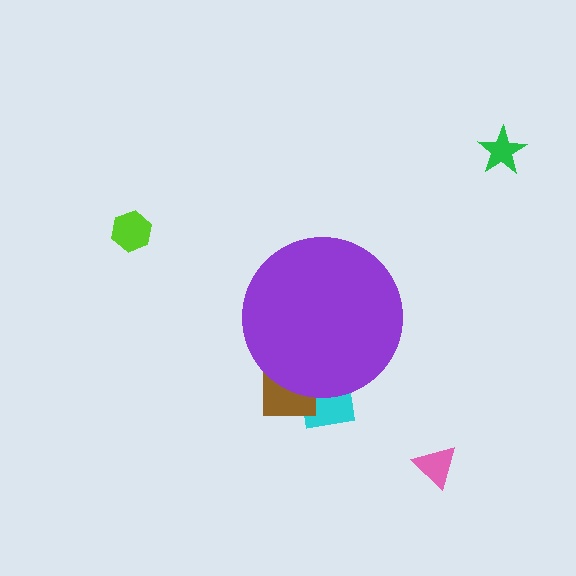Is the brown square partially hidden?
Yes, the brown square is partially hidden behind the purple circle.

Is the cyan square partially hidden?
Yes, the cyan square is partially hidden behind the purple circle.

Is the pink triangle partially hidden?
No, the pink triangle is fully visible.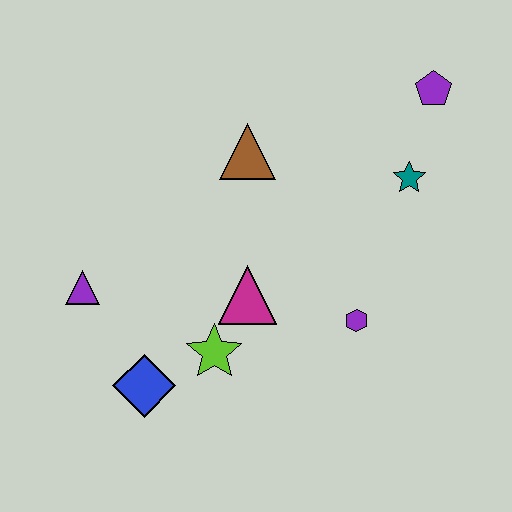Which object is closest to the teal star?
The purple pentagon is closest to the teal star.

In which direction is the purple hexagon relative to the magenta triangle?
The purple hexagon is to the right of the magenta triangle.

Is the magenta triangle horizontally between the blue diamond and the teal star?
Yes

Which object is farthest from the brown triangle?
The blue diamond is farthest from the brown triangle.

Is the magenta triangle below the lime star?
No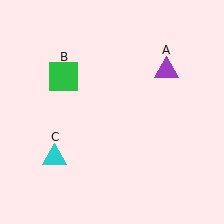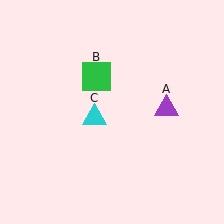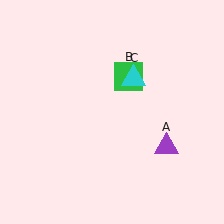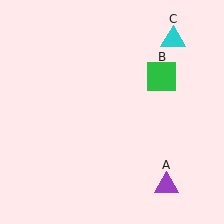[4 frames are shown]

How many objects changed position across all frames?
3 objects changed position: purple triangle (object A), green square (object B), cyan triangle (object C).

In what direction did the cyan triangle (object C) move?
The cyan triangle (object C) moved up and to the right.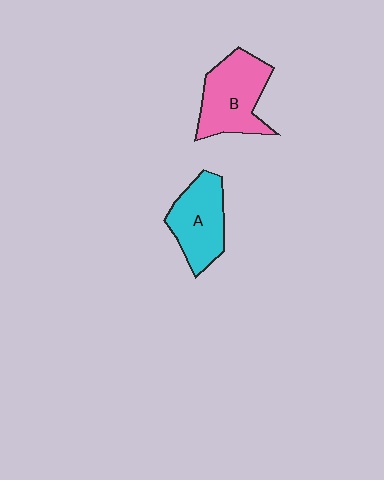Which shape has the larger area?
Shape B (pink).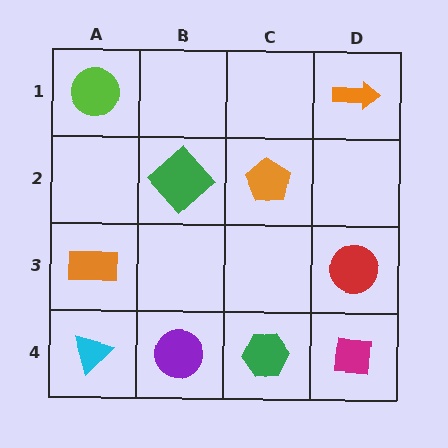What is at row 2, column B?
A green diamond.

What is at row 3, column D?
A red circle.